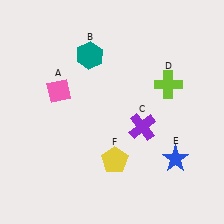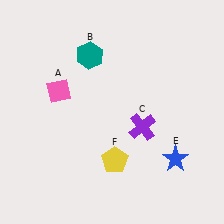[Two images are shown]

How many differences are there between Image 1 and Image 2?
There is 1 difference between the two images.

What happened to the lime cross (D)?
The lime cross (D) was removed in Image 2. It was in the top-right area of Image 1.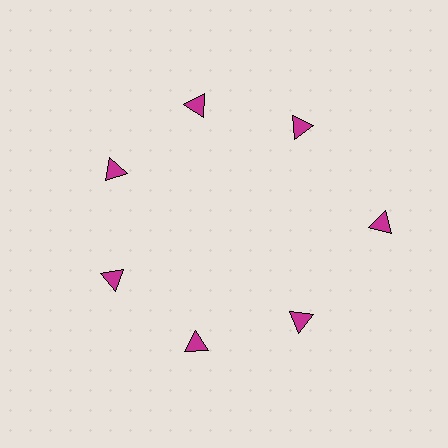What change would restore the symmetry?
The symmetry would be restored by moving it inward, back onto the ring so that all 7 triangles sit at equal angles and equal distance from the center.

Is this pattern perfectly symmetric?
No. The 7 magenta triangles are arranged in a ring, but one element near the 3 o'clock position is pushed outward from the center, breaking the 7-fold rotational symmetry.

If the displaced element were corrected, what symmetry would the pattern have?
It would have 7-fold rotational symmetry — the pattern would map onto itself every 51 degrees.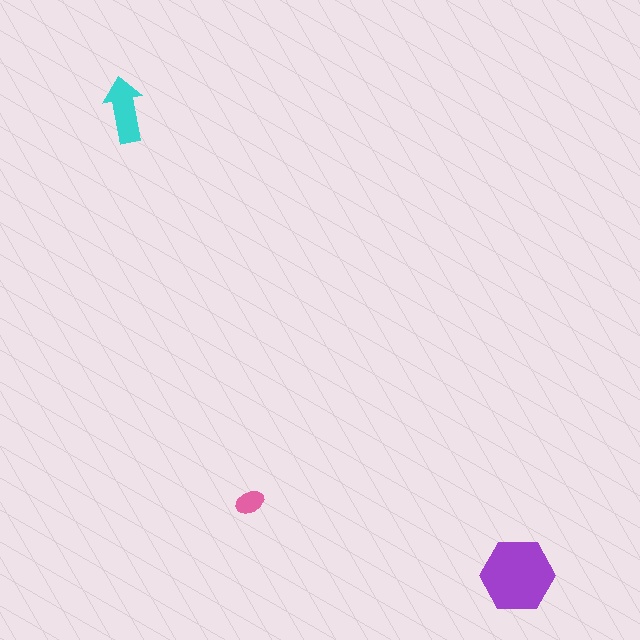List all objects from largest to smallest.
The purple hexagon, the cyan arrow, the pink ellipse.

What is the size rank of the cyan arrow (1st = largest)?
2nd.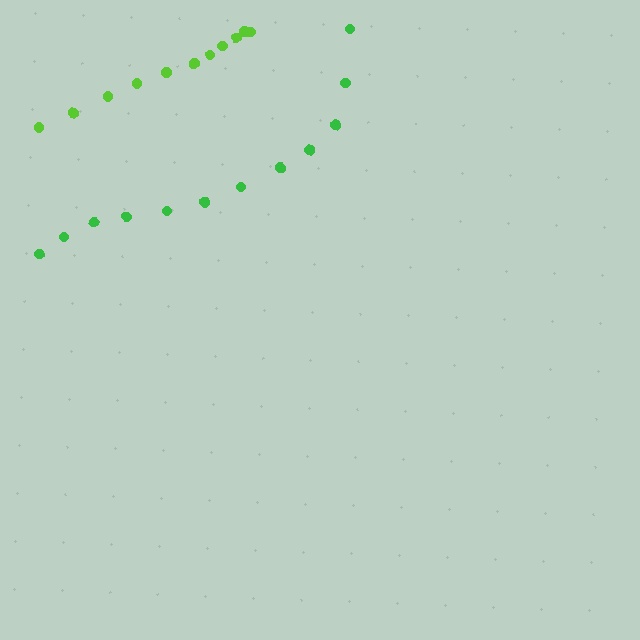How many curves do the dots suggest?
There are 2 distinct paths.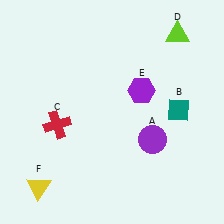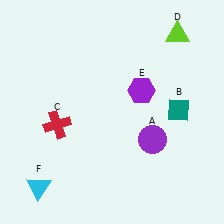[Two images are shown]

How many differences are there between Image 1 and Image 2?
There is 1 difference between the two images.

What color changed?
The triangle (F) changed from yellow in Image 1 to cyan in Image 2.